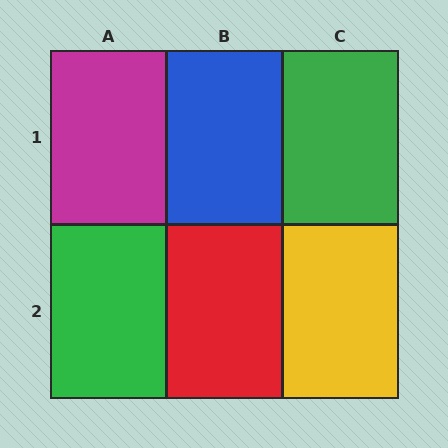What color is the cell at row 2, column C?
Yellow.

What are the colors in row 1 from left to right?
Magenta, blue, green.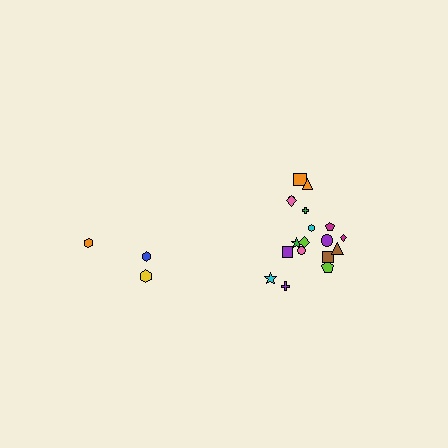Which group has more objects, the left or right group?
The right group.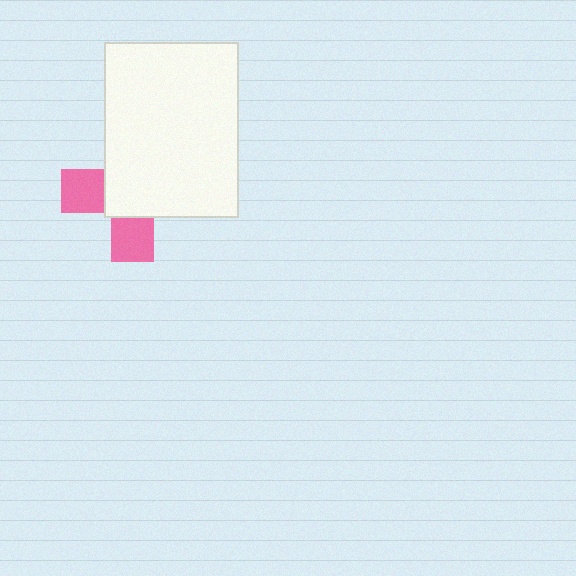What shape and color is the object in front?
The object in front is a white rectangle.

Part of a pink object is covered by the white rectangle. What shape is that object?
It is a cross.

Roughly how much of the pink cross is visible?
A small part of it is visible (roughly 36%).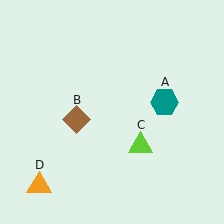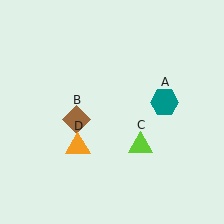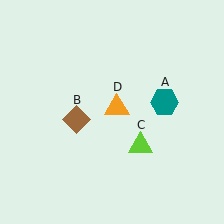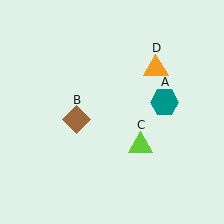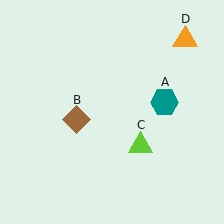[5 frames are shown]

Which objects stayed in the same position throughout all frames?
Teal hexagon (object A) and brown diamond (object B) and lime triangle (object C) remained stationary.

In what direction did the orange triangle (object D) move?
The orange triangle (object D) moved up and to the right.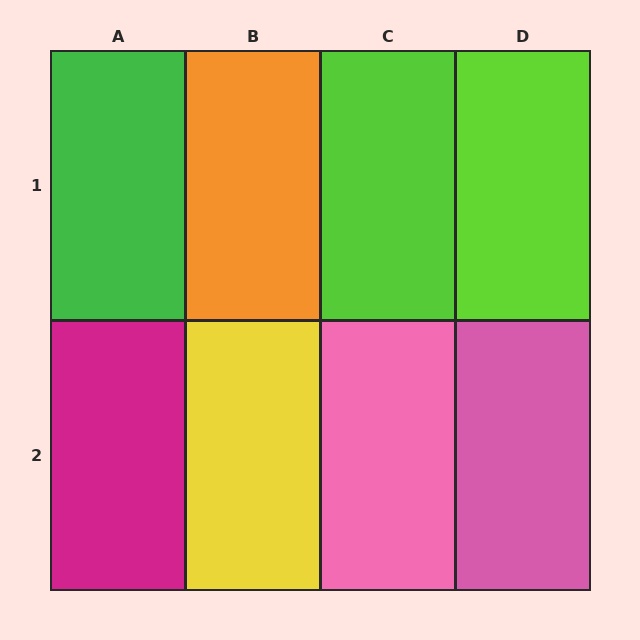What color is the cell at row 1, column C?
Lime.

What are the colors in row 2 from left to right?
Magenta, yellow, pink, pink.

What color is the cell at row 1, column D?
Lime.